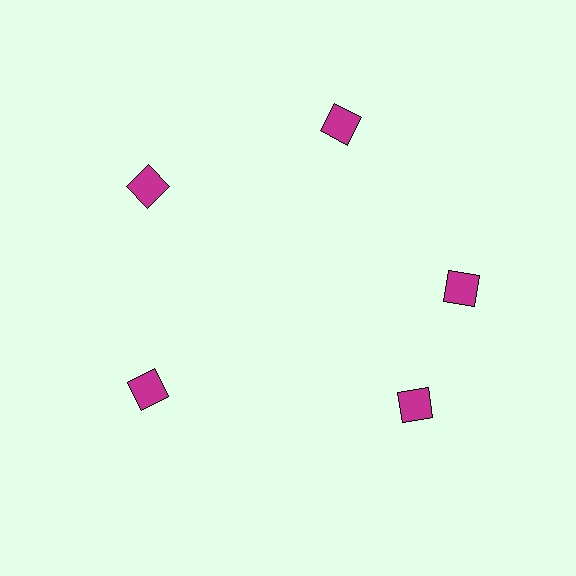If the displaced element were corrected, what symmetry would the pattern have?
It would have 5-fold rotational symmetry — the pattern would map onto itself every 72 degrees.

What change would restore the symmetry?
The symmetry would be restored by rotating it back into even spacing with its neighbors so that all 5 diamonds sit at equal angles and equal distance from the center.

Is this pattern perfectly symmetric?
No. The 5 magenta diamonds are arranged in a ring, but one element near the 5 o'clock position is rotated out of alignment along the ring, breaking the 5-fold rotational symmetry.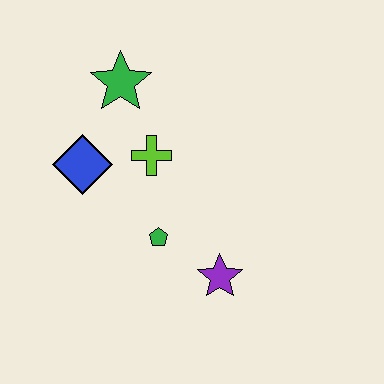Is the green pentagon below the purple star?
No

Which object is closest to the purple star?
The green pentagon is closest to the purple star.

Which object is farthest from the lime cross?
The purple star is farthest from the lime cross.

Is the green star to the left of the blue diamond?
No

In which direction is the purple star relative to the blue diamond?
The purple star is to the right of the blue diamond.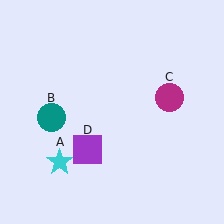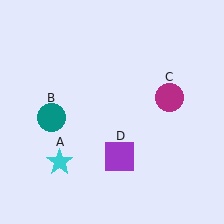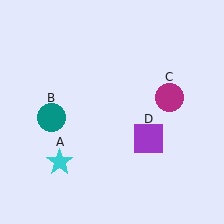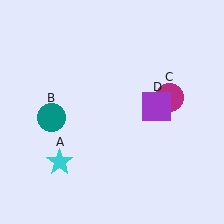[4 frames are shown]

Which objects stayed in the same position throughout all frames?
Cyan star (object A) and teal circle (object B) and magenta circle (object C) remained stationary.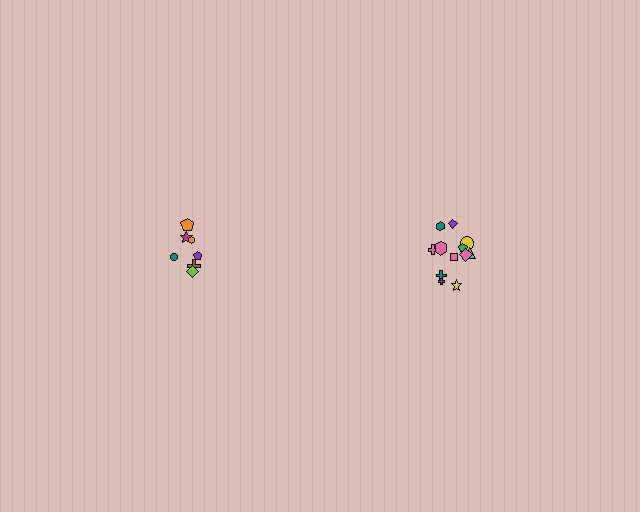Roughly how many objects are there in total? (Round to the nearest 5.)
Roughly 20 objects in total.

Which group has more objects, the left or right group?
The right group.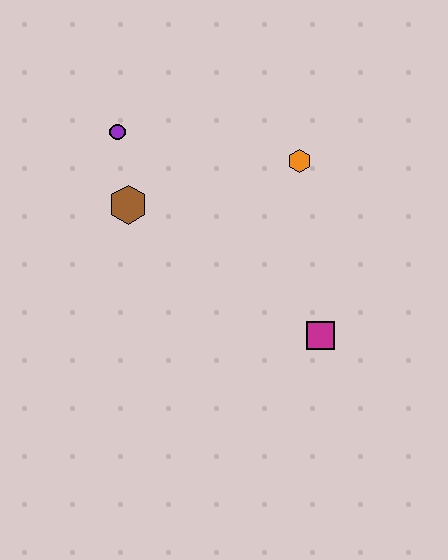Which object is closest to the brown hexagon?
The purple circle is closest to the brown hexagon.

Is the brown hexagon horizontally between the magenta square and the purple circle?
Yes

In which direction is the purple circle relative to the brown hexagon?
The purple circle is above the brown hexagon.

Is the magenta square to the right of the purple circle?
Yes